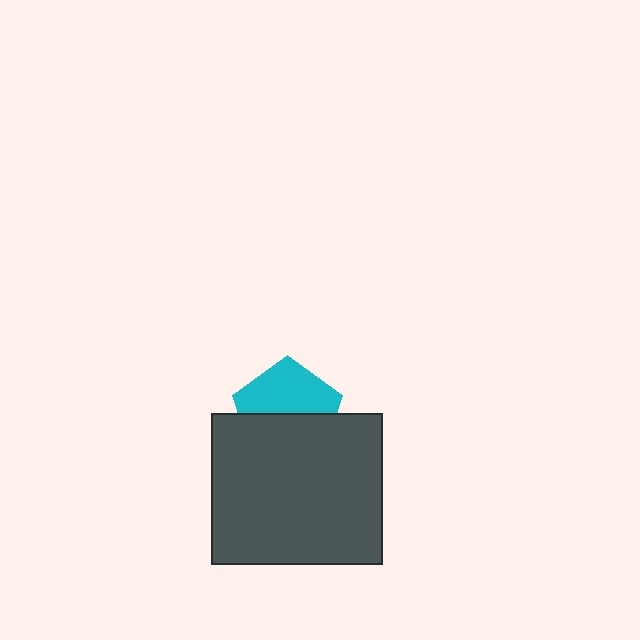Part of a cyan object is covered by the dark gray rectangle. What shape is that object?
It is a pentagon.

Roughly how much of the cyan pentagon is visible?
About half of it is visible (roughly 51%).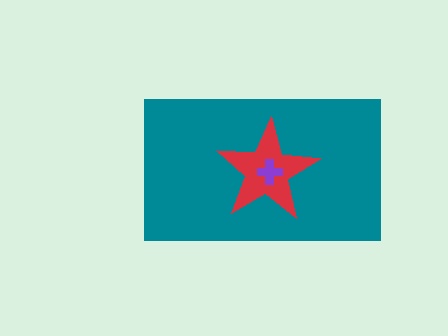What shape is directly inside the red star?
The purple cross.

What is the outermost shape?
The teal rectangle.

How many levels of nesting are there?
3.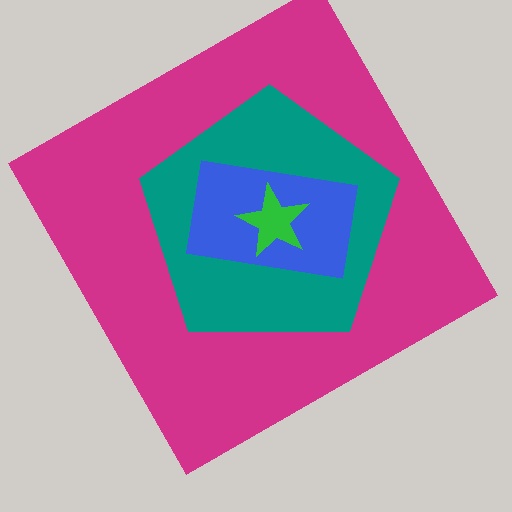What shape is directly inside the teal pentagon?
The blue rectangle.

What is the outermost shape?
The magenta square.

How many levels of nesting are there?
4.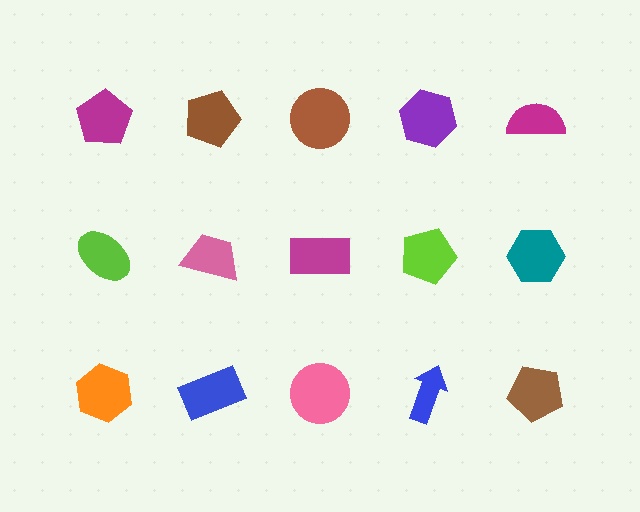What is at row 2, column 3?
A magenta rectangle.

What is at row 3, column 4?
A blue arrow.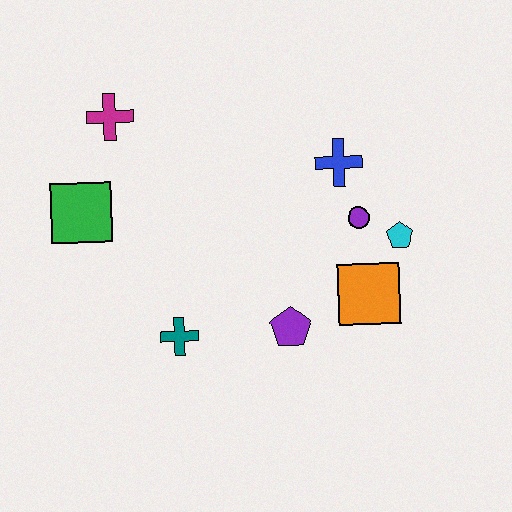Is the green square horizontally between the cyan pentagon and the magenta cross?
No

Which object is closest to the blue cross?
The purple circle is closest to the blue cross.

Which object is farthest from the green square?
The cyan pentagon is farthest from the green square.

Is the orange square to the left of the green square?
No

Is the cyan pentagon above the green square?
No